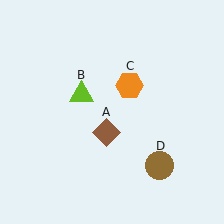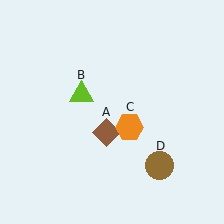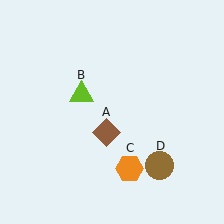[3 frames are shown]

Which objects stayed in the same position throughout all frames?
Brown diamond (object A) and lime triangle (object B) and brown circle (object D) remained stationary.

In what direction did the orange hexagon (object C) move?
The orange hexagon (object C) moved down.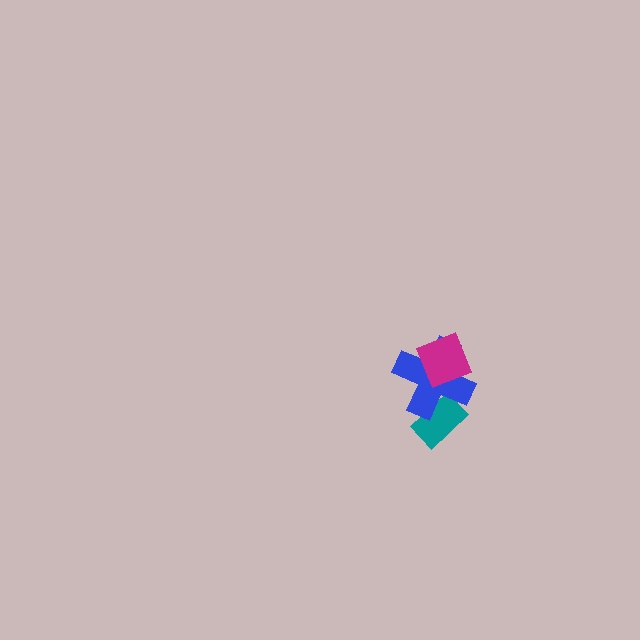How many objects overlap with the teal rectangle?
1 object overlaps with the teal rectangle.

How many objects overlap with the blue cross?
2 objects overlap with the blue cross.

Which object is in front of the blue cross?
The magenta diamond is in front of the blue cross.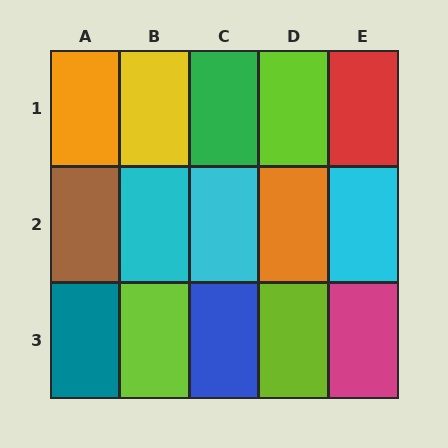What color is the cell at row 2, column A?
Brown.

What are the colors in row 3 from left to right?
Teal, lime, blue, lime, magenta.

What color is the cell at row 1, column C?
Green.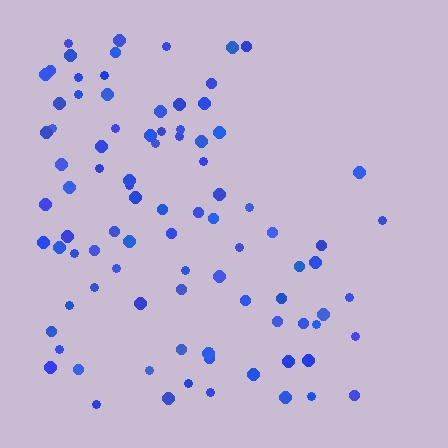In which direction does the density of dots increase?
From right to left, with the left side densest.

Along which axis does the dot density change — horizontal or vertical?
Horizontal.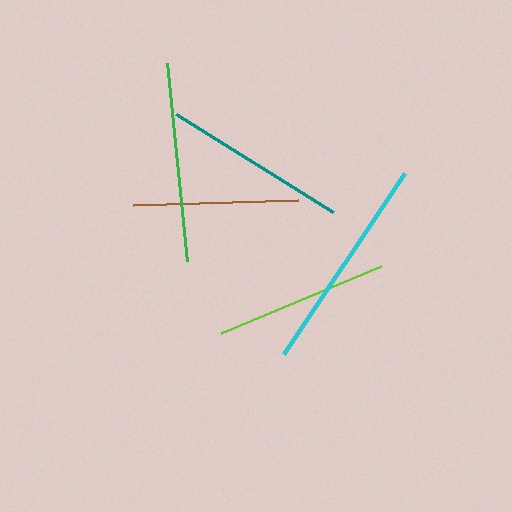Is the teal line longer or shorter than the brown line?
The teal line is longer than the brown line.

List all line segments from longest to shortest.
From longest to shortest: cyan, green, teal, lime, brown.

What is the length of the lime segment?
The lime segment is approximately 174 pixels long.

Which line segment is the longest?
The cyan line is the longest at approximately 218 pixels.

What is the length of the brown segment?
The brown segment is approximately 166 pixels long.